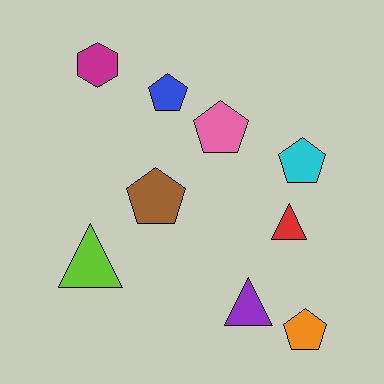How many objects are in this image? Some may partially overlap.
There are 9 objects.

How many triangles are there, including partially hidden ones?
There are 3 triangles.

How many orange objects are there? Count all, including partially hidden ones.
There is 1 orange object.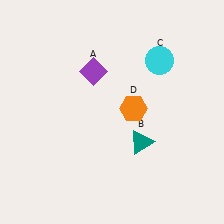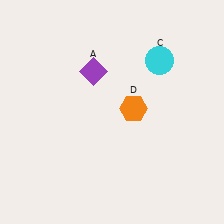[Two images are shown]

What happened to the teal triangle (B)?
The teal triangle (B) was removed in Image 2. It was in the bottom-right area of Image 1.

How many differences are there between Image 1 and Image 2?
There is 1 difference between the two images.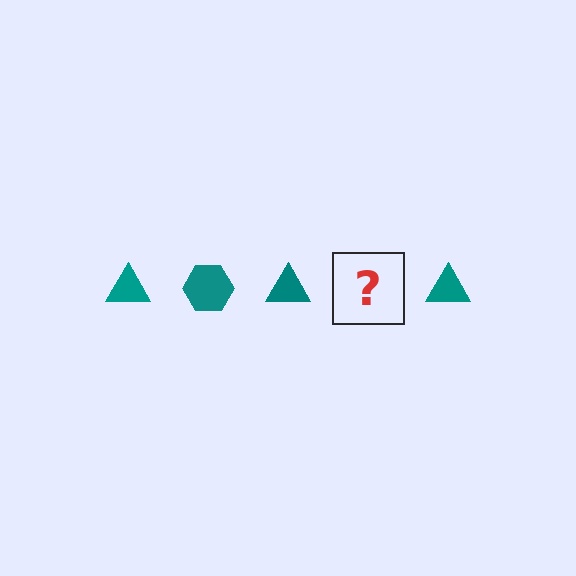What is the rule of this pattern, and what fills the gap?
The rule is that the pattern cycles through triangle, hexagon shapes in teal. The gap should be filled with a teal hexagon.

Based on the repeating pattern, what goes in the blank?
The blank should be a teal hexagon.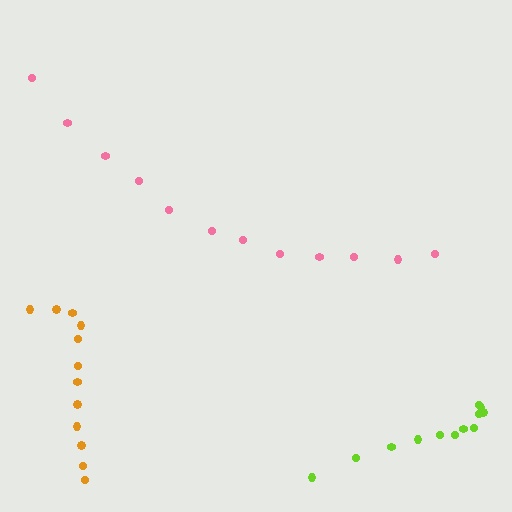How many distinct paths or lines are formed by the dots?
There are 3 distinct paths.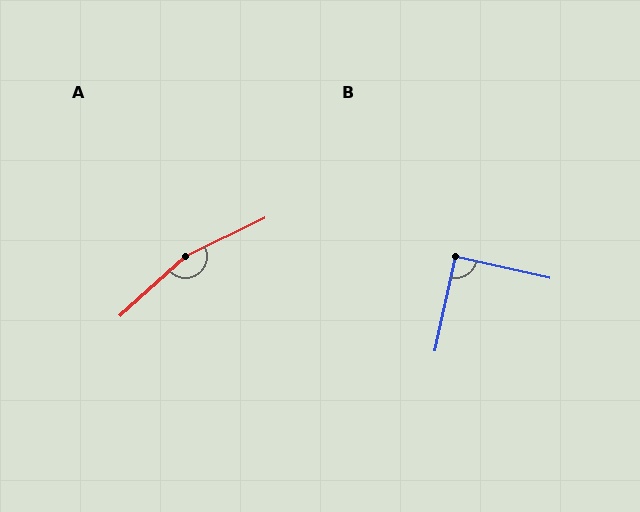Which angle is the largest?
A, at approximately 164 degrees.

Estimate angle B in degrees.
Approximately 89 degrees.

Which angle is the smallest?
B, at approximately 89 degrees.